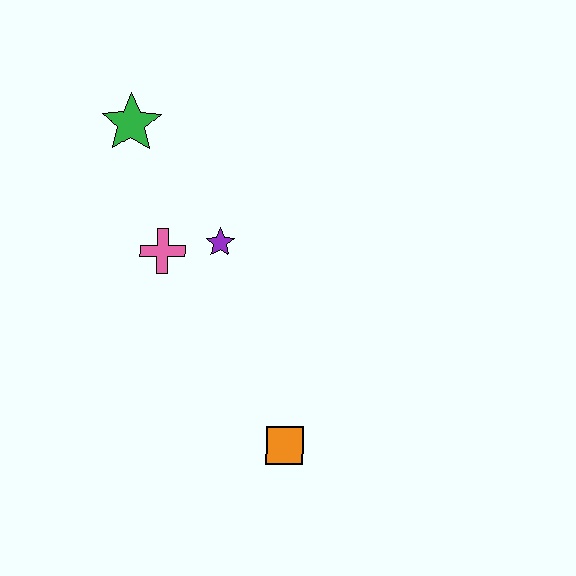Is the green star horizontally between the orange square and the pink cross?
No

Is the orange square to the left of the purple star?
No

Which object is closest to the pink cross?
The purple star is closest to the pink cross.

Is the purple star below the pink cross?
No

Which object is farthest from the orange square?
The green star is farthest from the orange square.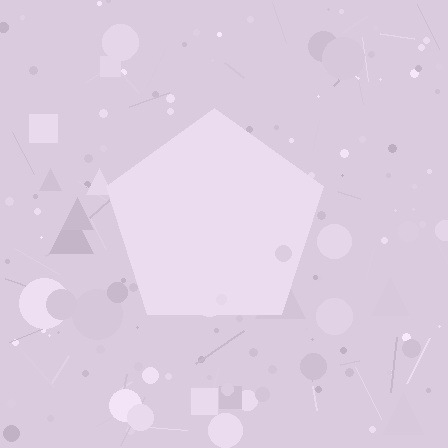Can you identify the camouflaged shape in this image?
The camouflaged shape is a pentagon.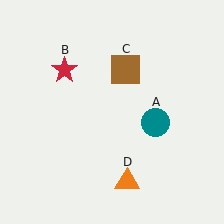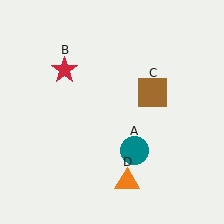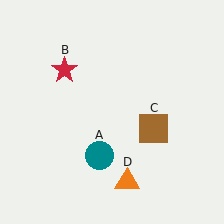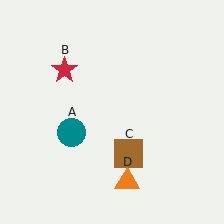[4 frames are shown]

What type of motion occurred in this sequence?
The teal circle (object A), brown square (object C) rotated clockwise around the center of the scene.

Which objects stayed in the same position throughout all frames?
Red star (object B) and orange triangle (object D) remained stationary.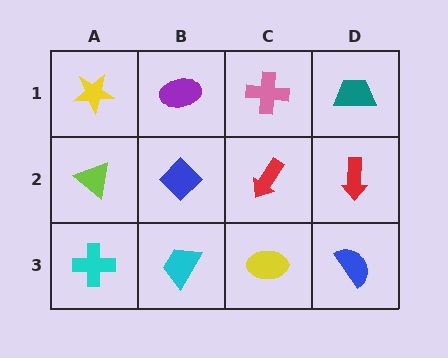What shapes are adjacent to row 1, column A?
A lime triangle (row 2, column A), a purple ellipse (row 1, column B).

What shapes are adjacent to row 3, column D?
A red arrow (row 2, column D), a yellow ellipse (row 3, column C).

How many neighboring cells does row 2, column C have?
4.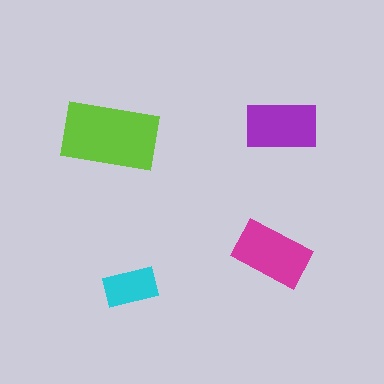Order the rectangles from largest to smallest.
the lime one, the magenta one, the purple one, the cyan one.